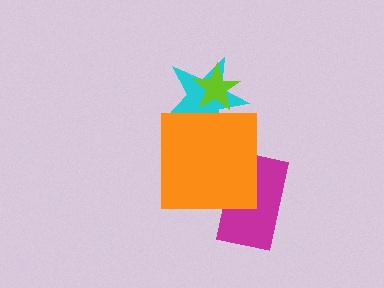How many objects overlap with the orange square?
2 objects overlap with the orange square.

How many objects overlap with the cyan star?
2 objects overlap with the cyan star.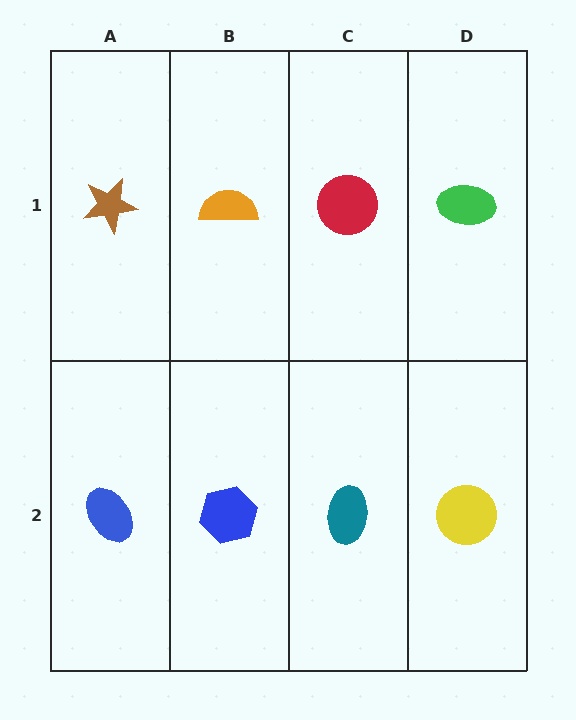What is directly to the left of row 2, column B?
A blue ellipse.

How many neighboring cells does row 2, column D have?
2.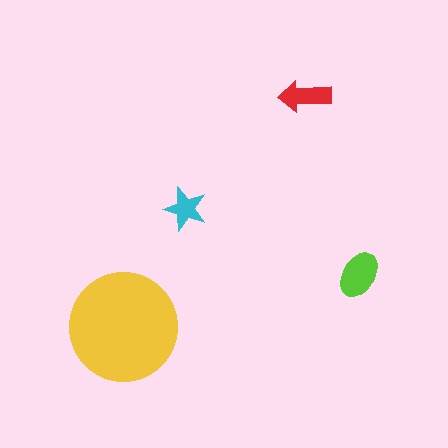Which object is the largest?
The yellow circle.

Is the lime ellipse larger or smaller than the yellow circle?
Smaller.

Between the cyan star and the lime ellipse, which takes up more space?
The lime ellipse.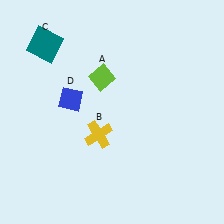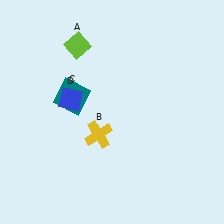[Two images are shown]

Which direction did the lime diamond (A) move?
The lime diamond (A) moved up.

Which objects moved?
The objects that moved are: the lime diamond (A), the teal square (C).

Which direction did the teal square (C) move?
The teal square (C) moved down.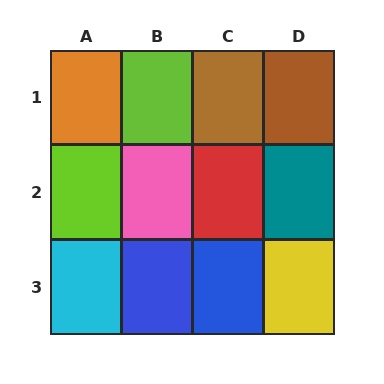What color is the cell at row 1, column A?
Orange.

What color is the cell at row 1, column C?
Brown.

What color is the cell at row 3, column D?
Yellow.